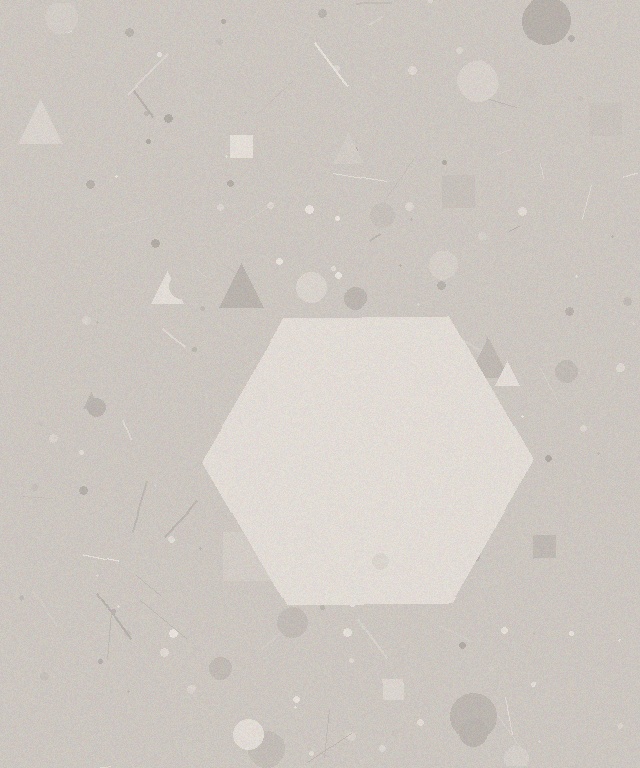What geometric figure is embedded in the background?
A hexagon is embedded in the background.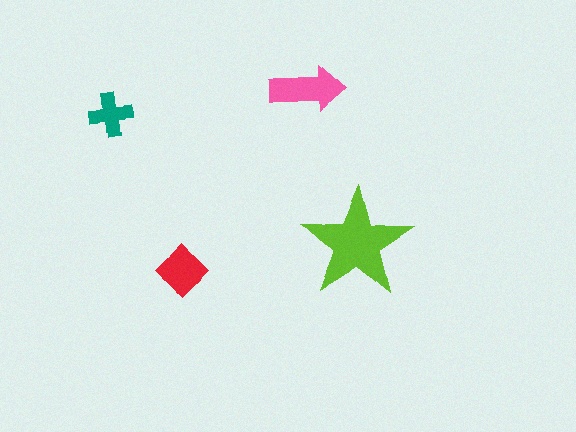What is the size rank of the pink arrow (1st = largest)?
2nd.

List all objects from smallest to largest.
The teal cross, the red diamond, the pink arrow, the lime star.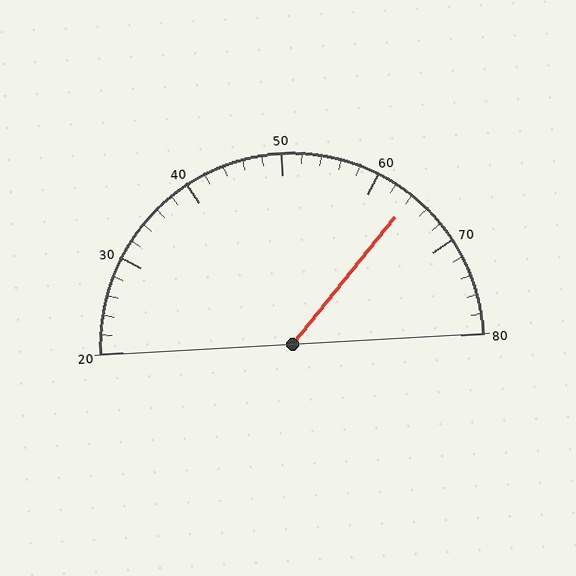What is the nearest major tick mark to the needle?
The nearest major tick mark is 60.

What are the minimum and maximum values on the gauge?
The gauge ranges from 20 to 80.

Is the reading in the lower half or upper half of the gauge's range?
The reading is in the upper half of the range (20 to 80).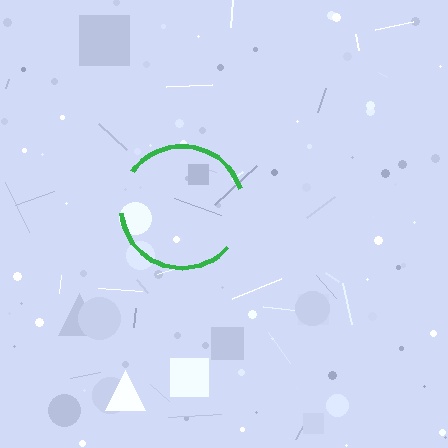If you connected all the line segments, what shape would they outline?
They would outline a circle.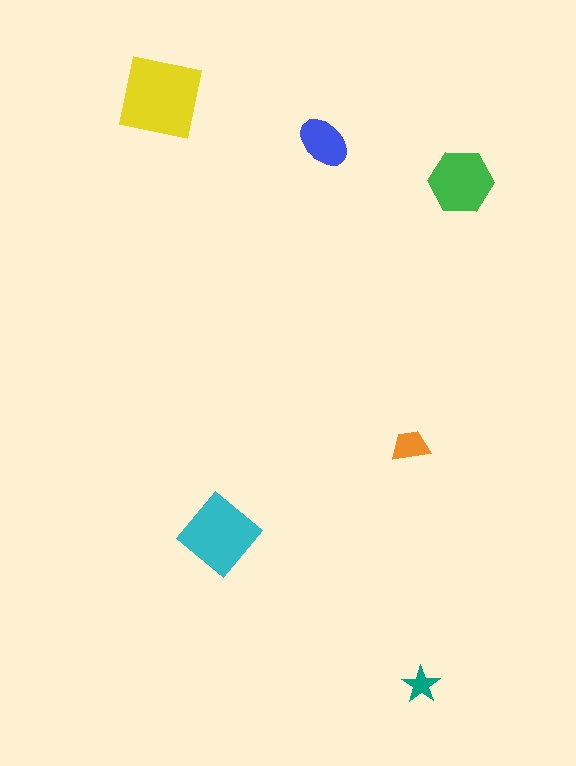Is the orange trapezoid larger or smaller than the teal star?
Larger.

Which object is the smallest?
The teal star.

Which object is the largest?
The yellow square.